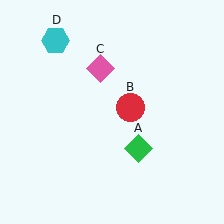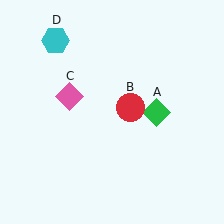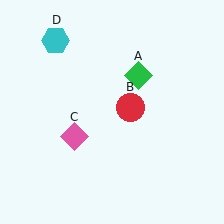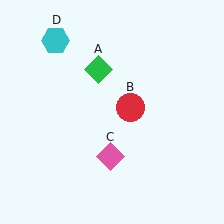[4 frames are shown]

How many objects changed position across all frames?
2 objects changed position: green diamond (object A), pink diamond (object C).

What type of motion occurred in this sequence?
The green diamond (object A), pink diamond (object C) rotated counterclockwise around the center of the scene.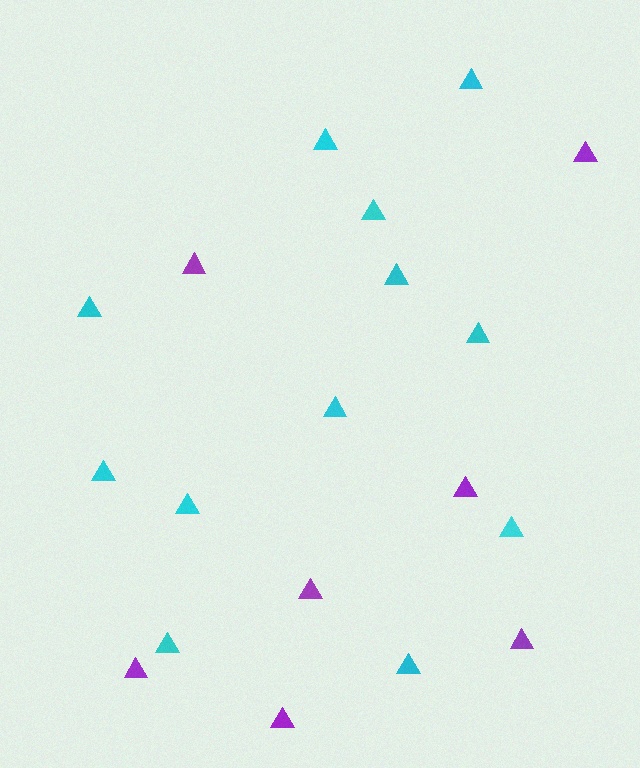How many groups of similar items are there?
There are 2 groups: one group of purple triangles (7) and one group of cyan triangles (12).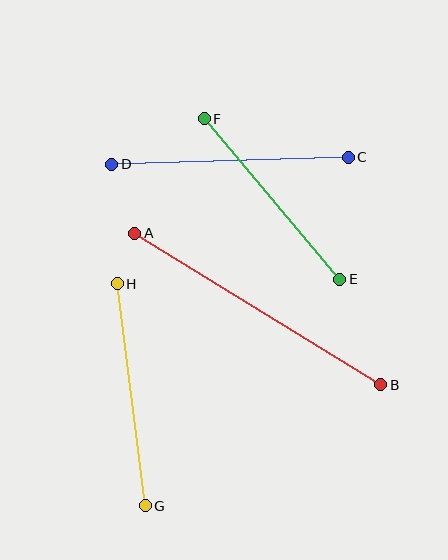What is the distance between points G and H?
The distance is approximately 224 pixels.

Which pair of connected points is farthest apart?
Points A and B are farthest apart.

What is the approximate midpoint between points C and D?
The midpoint is at approximately (230, 161) pixels.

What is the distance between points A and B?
The distance is approximately 289 pixels.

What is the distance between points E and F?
The distance is approximately 211 pixels.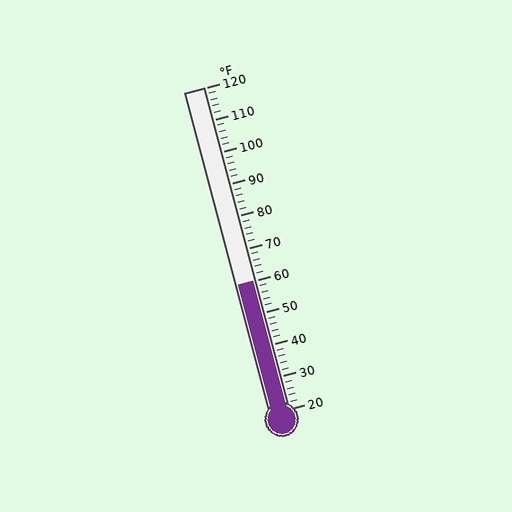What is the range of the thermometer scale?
The thermometer scale ranges from 20°F to 120°F.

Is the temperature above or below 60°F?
The temperature is at 60°F.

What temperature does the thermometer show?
The thermometer shows approximately 60°F.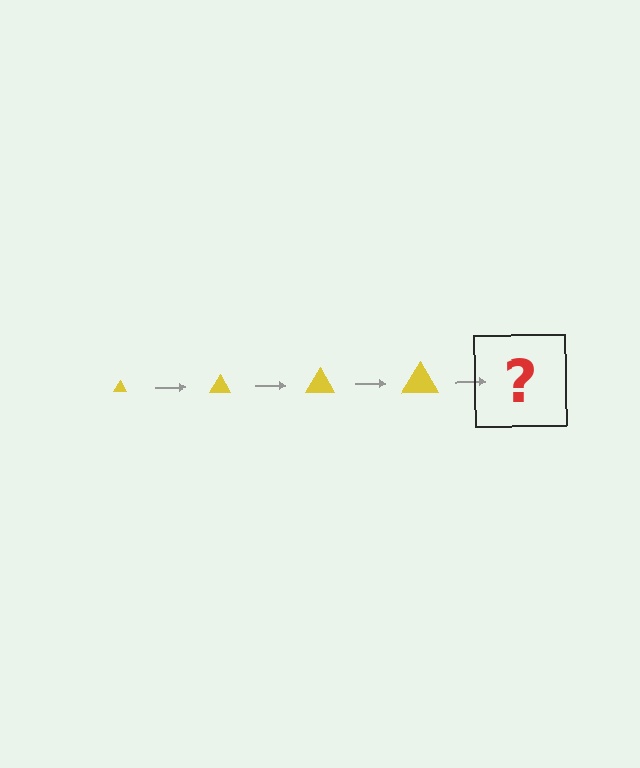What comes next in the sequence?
The next element should be a yellow triangle, larger than the previous one.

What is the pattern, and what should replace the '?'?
The pattern is that the triangle gets progressively larger each step. The '?' should be a yellow triangle, larger than the previous one.